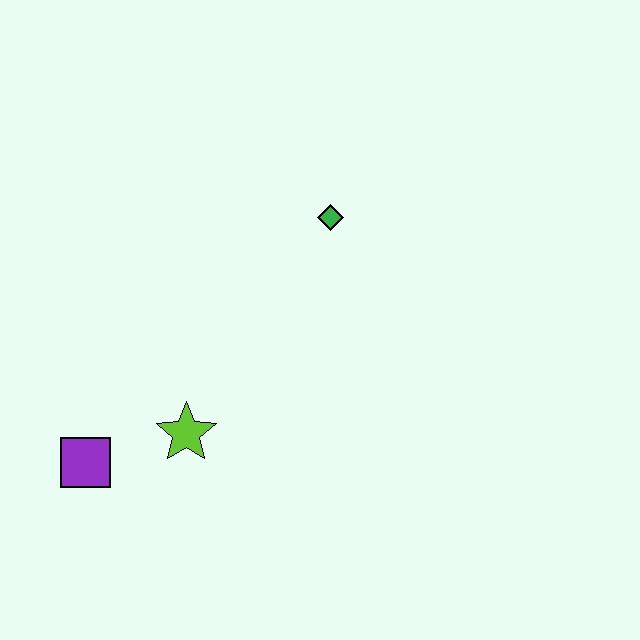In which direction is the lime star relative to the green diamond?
The lime star is below the green diamond.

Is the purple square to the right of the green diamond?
No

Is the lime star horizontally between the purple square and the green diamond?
Yes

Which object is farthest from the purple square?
The green diamond is farthest from the purple square.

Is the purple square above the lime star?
No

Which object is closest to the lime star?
The purple square is closest to the lime star.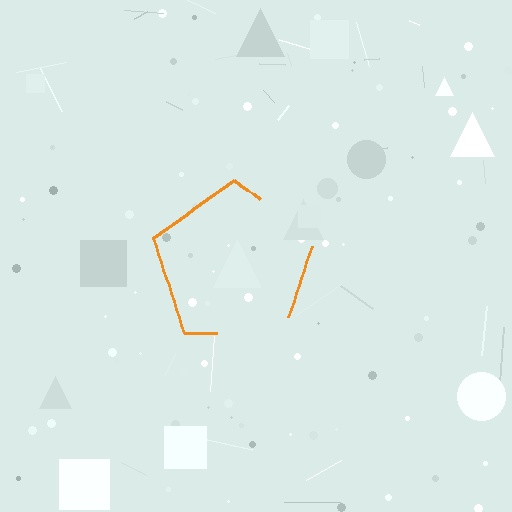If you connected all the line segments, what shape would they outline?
They would outline a pentagon.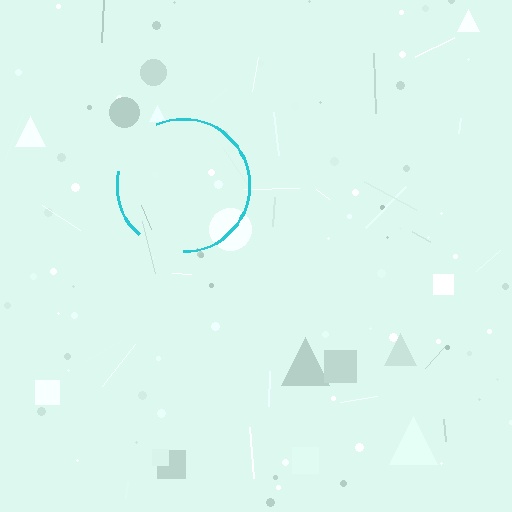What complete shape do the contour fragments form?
The contour fragments form a circle.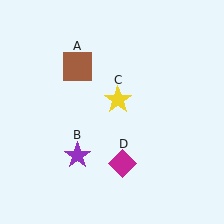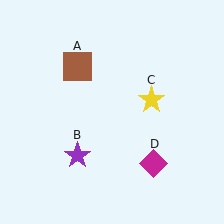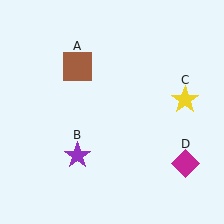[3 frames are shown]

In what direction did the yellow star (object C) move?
The yellow star (object C) moved right.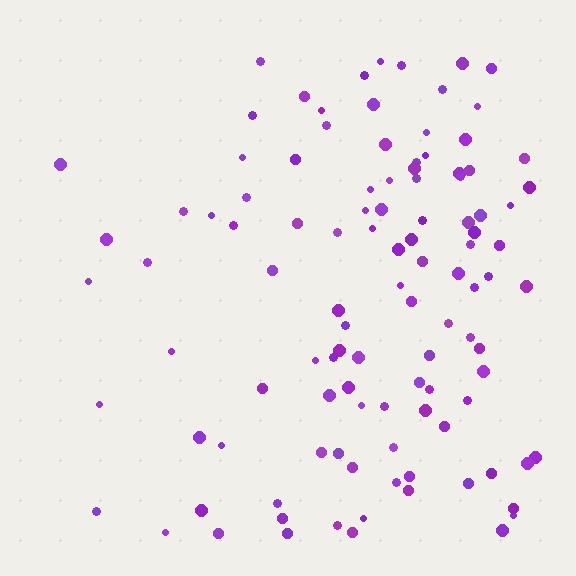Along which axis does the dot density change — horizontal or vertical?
Horizontal.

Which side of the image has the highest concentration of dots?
The right.